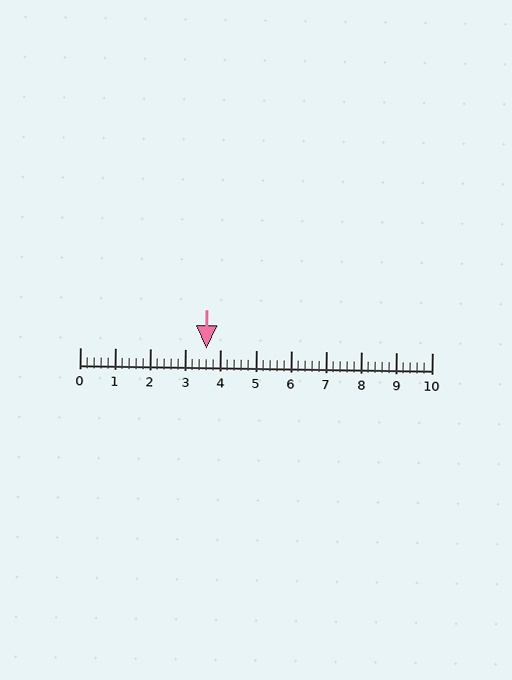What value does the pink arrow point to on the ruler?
The pink arrow points to approximately 3.6.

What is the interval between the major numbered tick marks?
The major tick marks are spaced 1 units apart.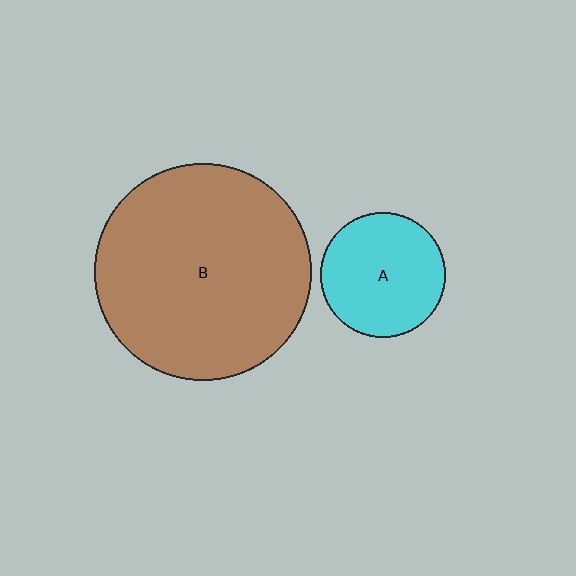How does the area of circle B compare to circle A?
Approximately 3.0 times.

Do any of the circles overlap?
No, none of the circles overlap.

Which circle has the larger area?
Circle B (brown).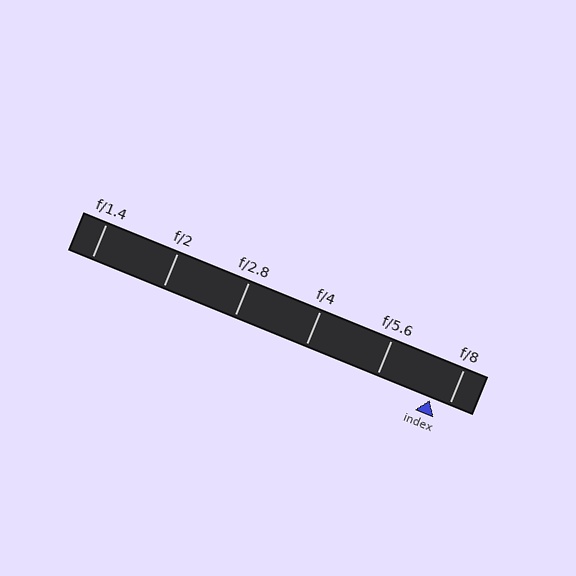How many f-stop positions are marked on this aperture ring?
There are 6 f-stop positions marked.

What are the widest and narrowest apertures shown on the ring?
The widest aperture shown is f/1.4 and the narrowest is f/8.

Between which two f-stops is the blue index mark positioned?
The index mark is between f/5.6 and f/8.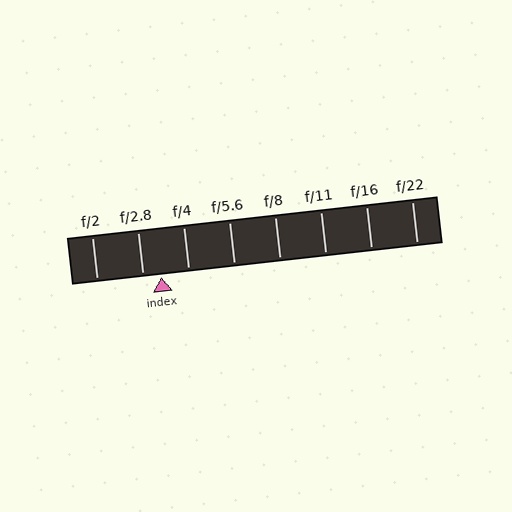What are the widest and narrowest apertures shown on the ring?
The widest aperture shown is f/2 and the narrowest is f/22.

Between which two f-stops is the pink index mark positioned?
The index mark is between f/2.8 and f/4.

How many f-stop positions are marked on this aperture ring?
There are 8 f-stop positions marked.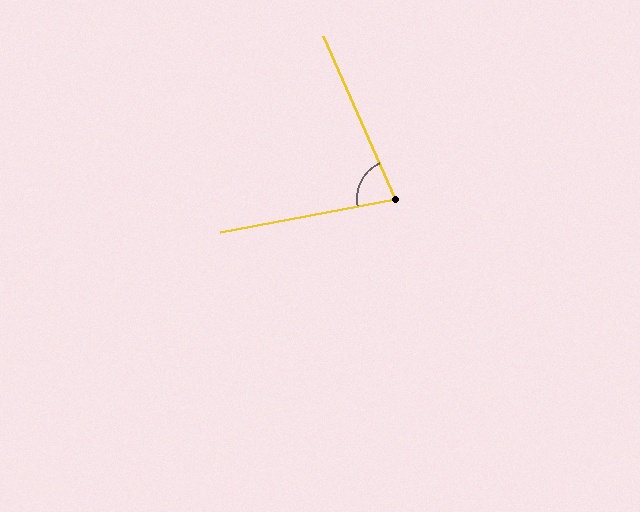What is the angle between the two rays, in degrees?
Approximately 77 degrees.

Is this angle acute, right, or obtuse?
It is acute.